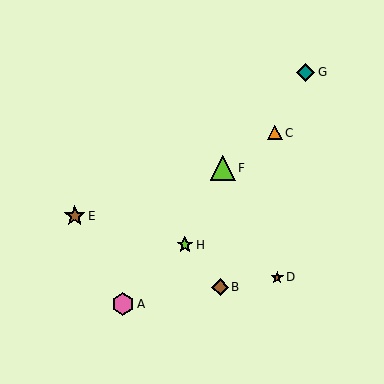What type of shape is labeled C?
Shape C is an orange triangle.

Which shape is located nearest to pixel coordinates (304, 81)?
The teal diamond (labeled G) at (306, 72) is nearest to that location.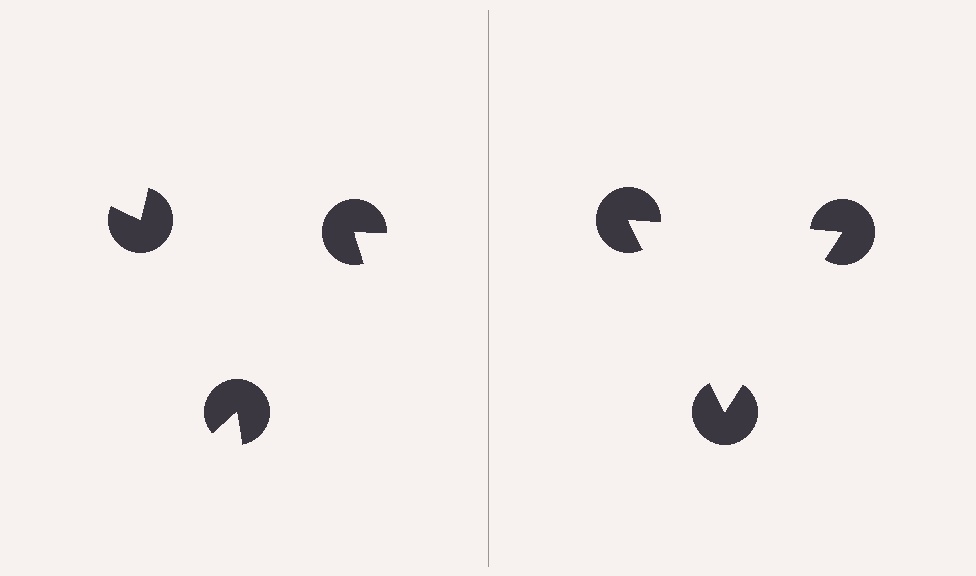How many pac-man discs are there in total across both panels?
6 — 3 on each side.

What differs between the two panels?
The pac-man discs are positioned identically on both sides; only the wedge orientations differ. On the right they align to a triangle; on the left they are misaligned.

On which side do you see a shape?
An illusory triangle appears on the right side. On the left side the wedge cuts are rotated, so no coherent shape forms.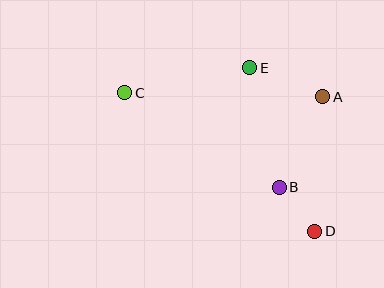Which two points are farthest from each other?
Points C and D are farthest from each other.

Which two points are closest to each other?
Points B and D are closest to each other.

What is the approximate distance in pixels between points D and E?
The distance between D and E is approximately 176 pixels.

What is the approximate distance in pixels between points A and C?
The distance between A and C is approximately 198 pixels.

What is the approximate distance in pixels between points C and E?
The distance between C and E is approximately 128 pixels.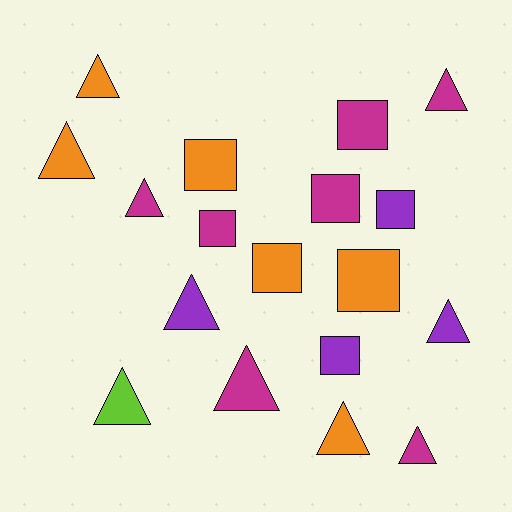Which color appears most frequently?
Magenta, with 7 objects.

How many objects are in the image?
There are 18 objects.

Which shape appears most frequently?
Triangle, with 10 objects.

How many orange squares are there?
There are 3 orange squares.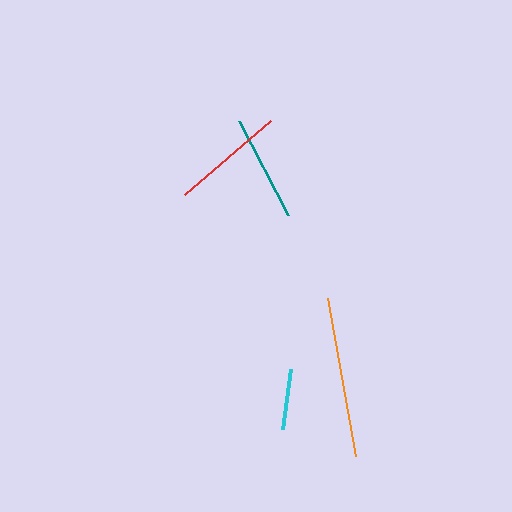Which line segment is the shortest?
The cyan line is the shortest at approximately 61 pixels.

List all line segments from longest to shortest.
From longest to shortest: orange, red, teal, cyan.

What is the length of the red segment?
The red segment is approximately 113 pixels long.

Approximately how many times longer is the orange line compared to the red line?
The orange line is approximately 1.4 times the length of the red line.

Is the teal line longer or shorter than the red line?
The red line is longer than the teal line.